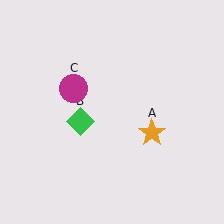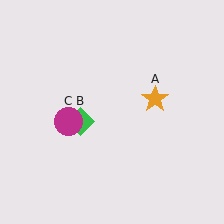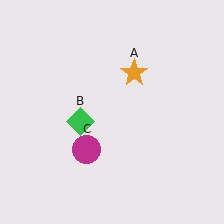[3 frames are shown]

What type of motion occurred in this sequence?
The orange star (object A), magenta circle (object C) rotated counterclockwise around the center of the scene.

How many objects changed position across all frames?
2 objects changed position: orange star (object A), magenta circle (object C).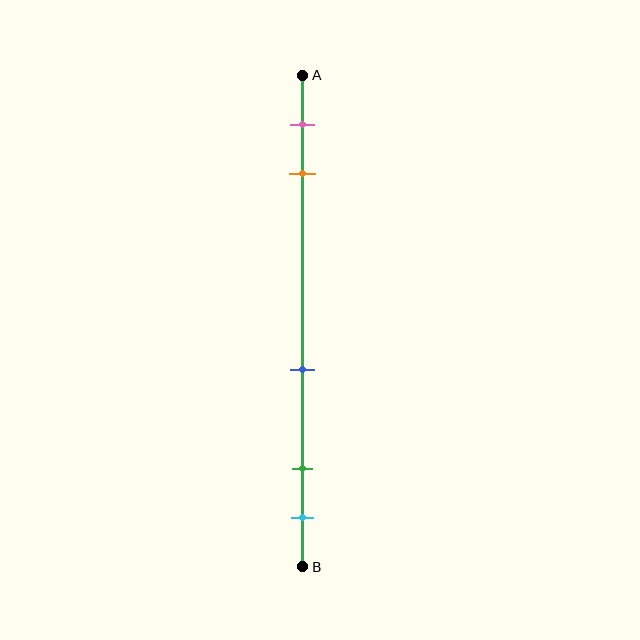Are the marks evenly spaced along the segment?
No, the marks are not evenly spaced.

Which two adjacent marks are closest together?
The green and cyan marks are the closest adjacent pair.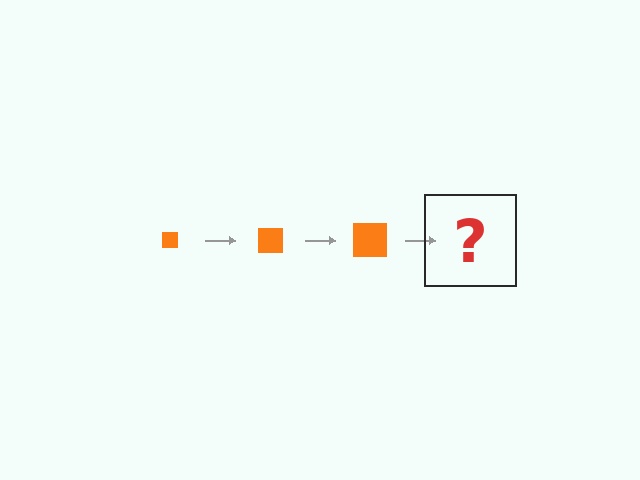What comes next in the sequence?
The next element should be an orange square, larger than the previous one.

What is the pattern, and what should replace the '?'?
The pattern is that the square gets progressively larger each step. The '?' should be an orange square, larger than the previous one.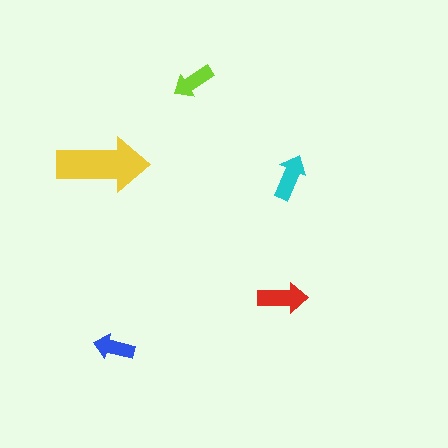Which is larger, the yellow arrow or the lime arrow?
The yellow one.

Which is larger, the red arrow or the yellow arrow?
The yellow one.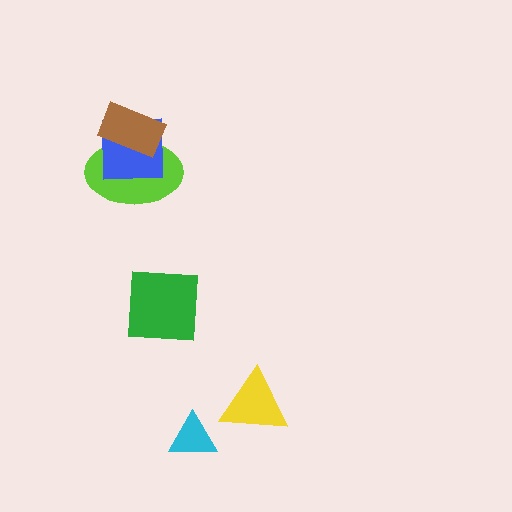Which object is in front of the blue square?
The brown rectangle is in front of the blue square.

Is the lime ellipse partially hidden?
Yes, it is partially covered by another shape.